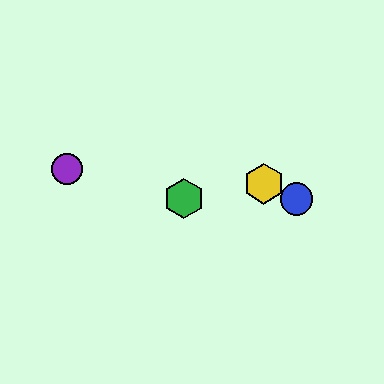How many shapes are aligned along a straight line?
3 shapes (the red circle, the blue circle, the yellow hexagon) are aligned along a straight line.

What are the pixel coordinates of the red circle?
The red circle is at (259, 181).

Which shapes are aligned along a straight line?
The red circle, the blue circle, the yellow hexagon are aligned along a straight line.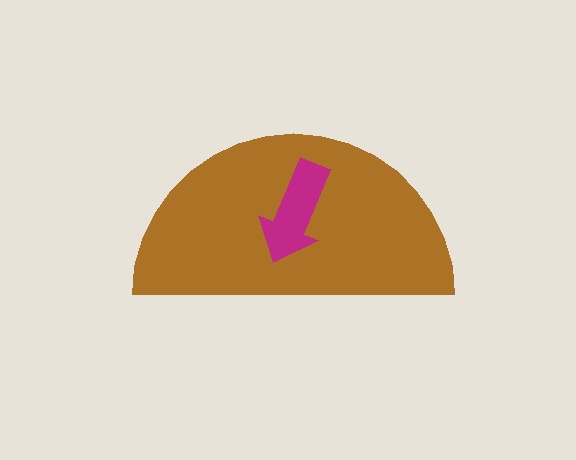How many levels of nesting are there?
2.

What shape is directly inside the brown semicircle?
The magenta arrow.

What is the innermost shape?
The magenta arrow.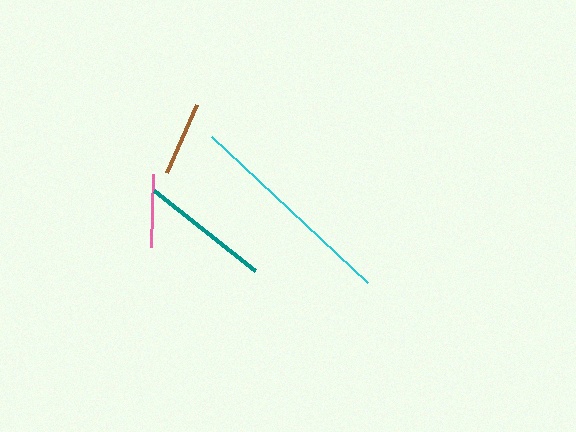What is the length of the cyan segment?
The cyan segment is approximately 214 pixels long.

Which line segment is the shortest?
The pink line is the shortest at approximately 74 pixels.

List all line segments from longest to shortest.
From longest to shortest: cyan, teal, brown, pink.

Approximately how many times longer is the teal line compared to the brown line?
The teal line is approximately 1.7 times the length of the brown line.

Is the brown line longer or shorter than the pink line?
The brown line is longer than the pink line.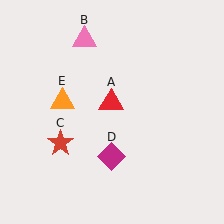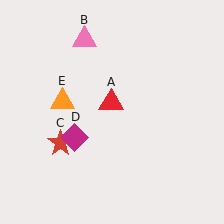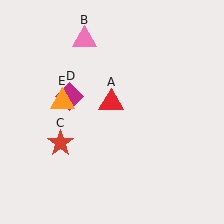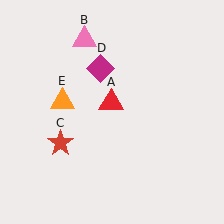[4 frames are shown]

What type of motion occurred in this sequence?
The magenta diamond (object D) rotated clockwise around the center of the scene.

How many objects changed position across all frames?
1 object changed position: magenta diamond (object D).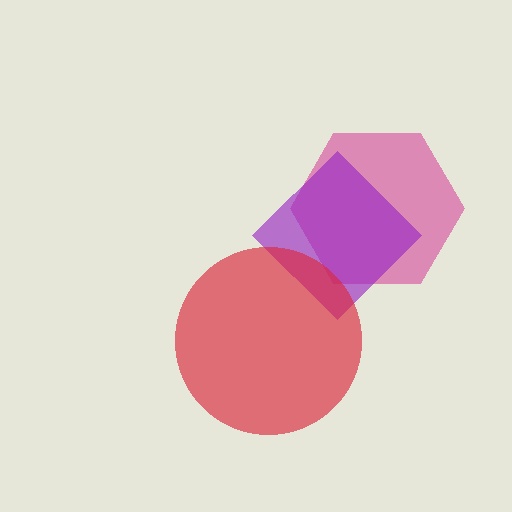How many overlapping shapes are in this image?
There are 3 overlapping shapes in the image.